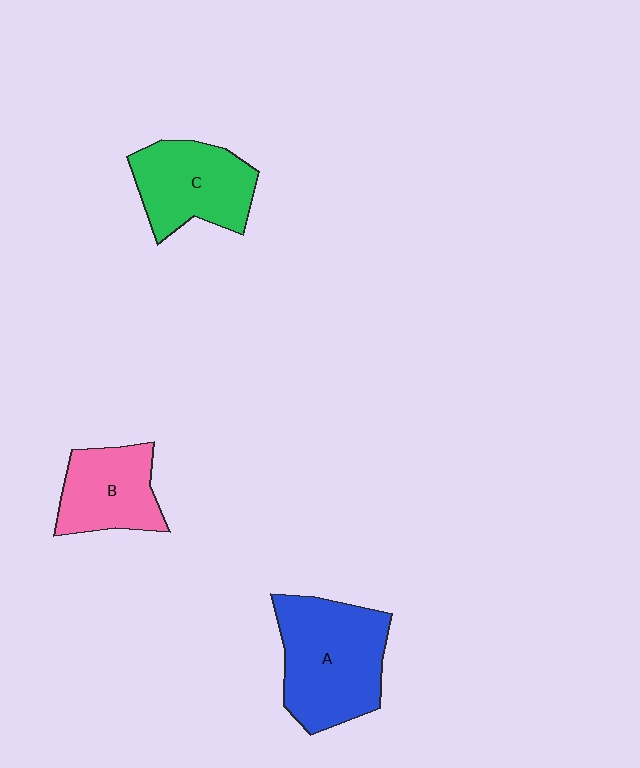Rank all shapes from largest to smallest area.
From largest to smallest: A (blue), C (green), B (pink).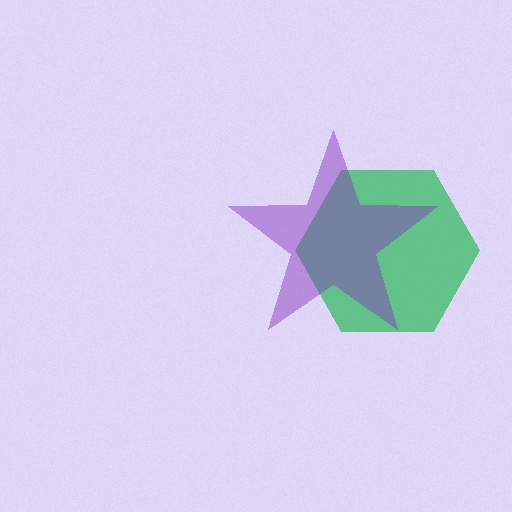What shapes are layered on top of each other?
The layered shapes are: a green hexagon, a purple star.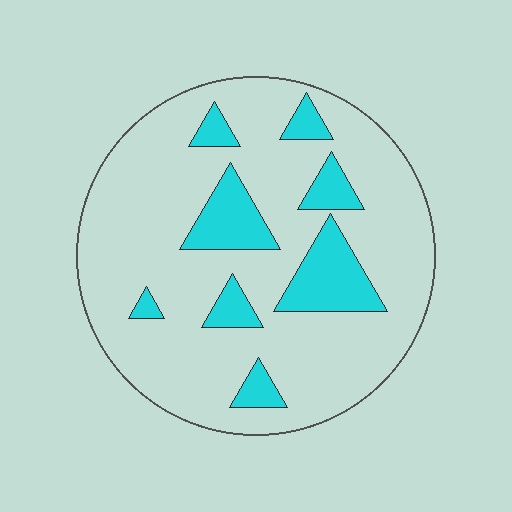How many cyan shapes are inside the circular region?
8.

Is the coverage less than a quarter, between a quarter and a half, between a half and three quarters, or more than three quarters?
Less than a quarter.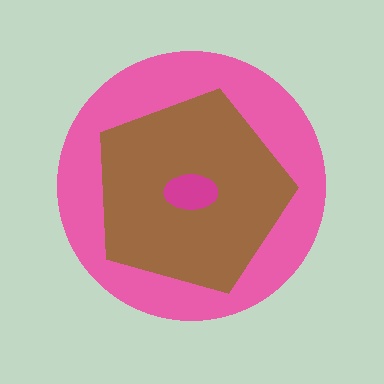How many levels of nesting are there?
3.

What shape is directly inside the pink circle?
The brown pentagon.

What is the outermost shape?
The pink circle.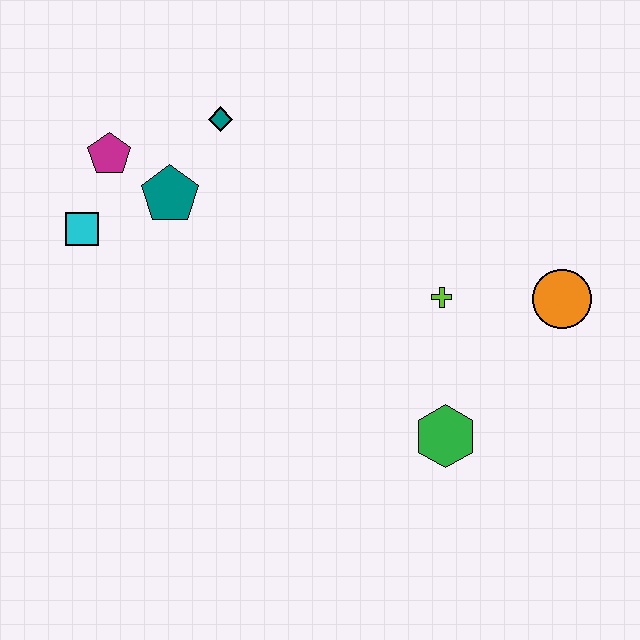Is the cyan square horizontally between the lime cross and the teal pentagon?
No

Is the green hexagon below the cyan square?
Yes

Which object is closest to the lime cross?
The orange circle is closest to the lime cross.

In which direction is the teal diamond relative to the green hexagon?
The teal diamond is above the green hexagon.